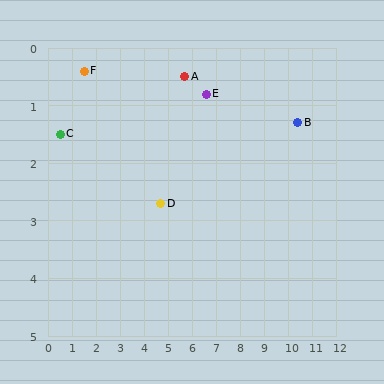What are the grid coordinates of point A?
Point A is at approximately (5.7, 0.5).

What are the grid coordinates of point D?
Point D is at approximately (4.7, 2.7).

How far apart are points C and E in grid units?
Points C and E are about 6.1 grid units apart.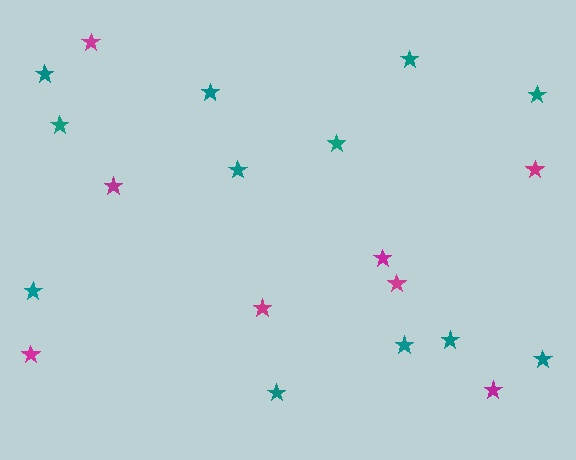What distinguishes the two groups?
There are 2 groups: one group of teal stars (12) and one group of magenta stars (8).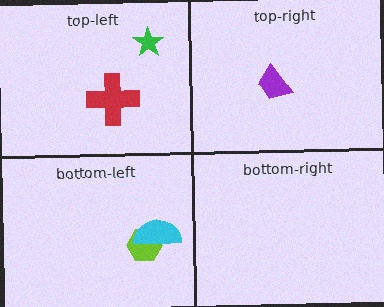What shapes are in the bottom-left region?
The lime hexagon, the cyan semicircle.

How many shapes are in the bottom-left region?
2.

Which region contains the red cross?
The top-left region.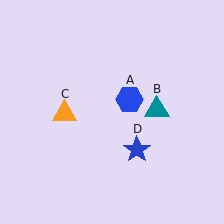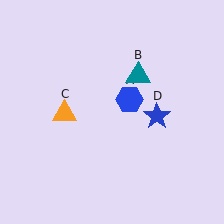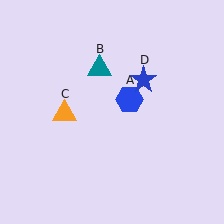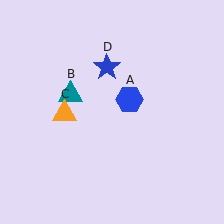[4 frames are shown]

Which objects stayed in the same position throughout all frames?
Blue hexagon (object A) and orange triangle (object C) remained stationary.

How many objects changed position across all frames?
2 objects changed position: teal triangle (object B), blue star (object D).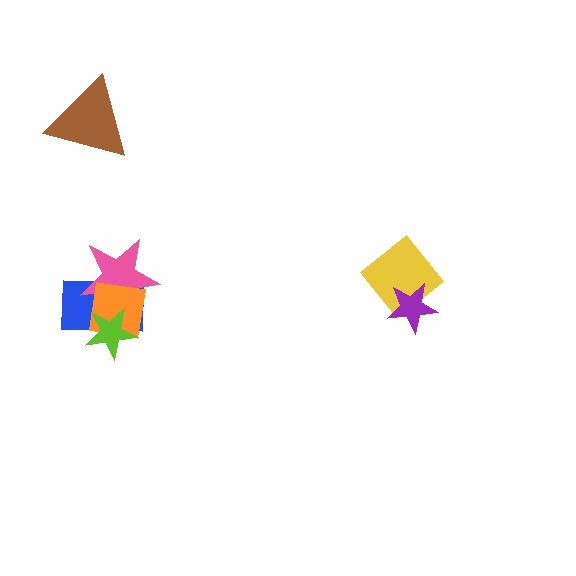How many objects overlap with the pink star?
3 objects overlap with the pink star.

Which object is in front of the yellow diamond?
The purple star is in front of the yellow diamond.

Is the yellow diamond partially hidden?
Yes, it is partially covered by another shape.